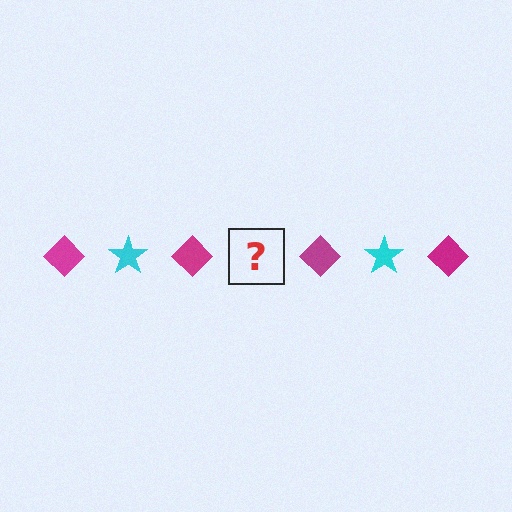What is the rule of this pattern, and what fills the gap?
The rule is that the pattern alternates between magenta diamond and cyan star. The gap should be filled with a cyan star.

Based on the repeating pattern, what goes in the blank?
The blank should be a cyan star.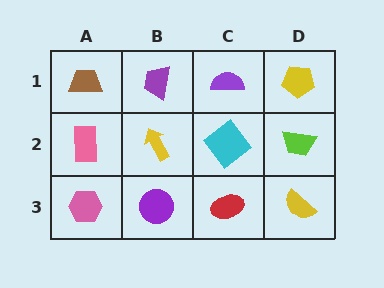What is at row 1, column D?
A yellow pentagon.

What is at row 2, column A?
A pink rectangle.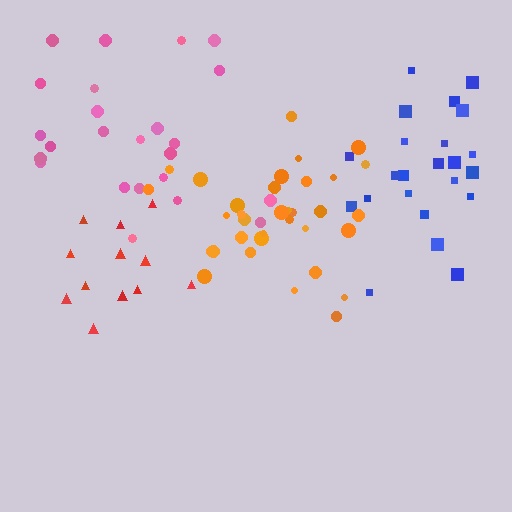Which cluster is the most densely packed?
Orange.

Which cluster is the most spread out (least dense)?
Pink.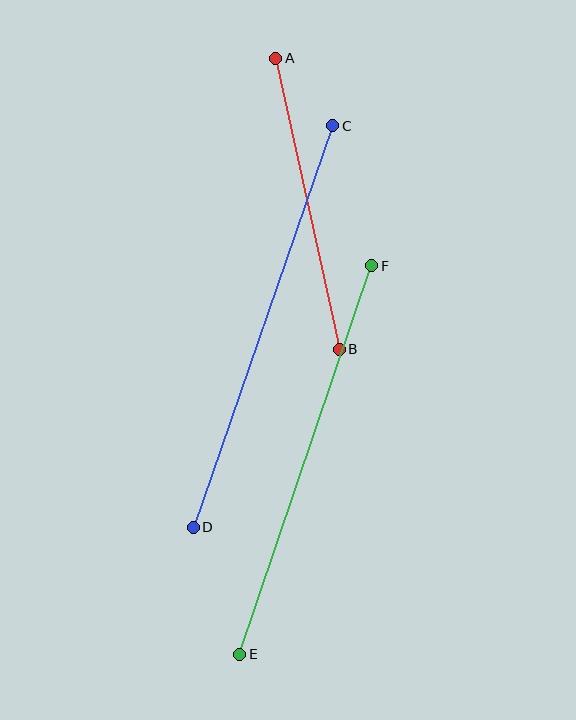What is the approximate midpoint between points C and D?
The midpoint is at approximately (263, 326) pixels.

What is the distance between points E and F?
The distance is approximately 410 pixels.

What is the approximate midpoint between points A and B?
The midpoint is at approximately (308, 204) pixels.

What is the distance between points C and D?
The distance is approximately 425 pixels.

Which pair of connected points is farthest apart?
Points C and D are farthest apart.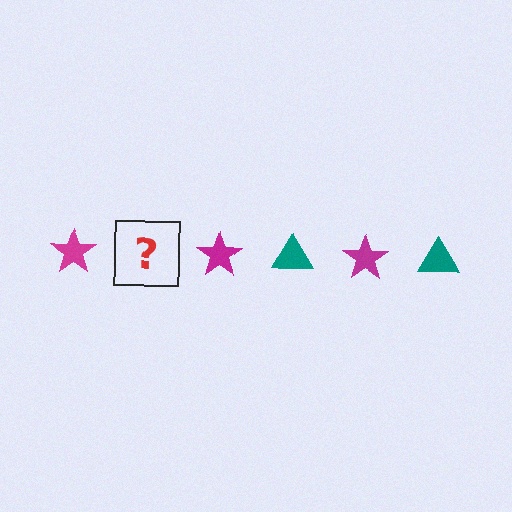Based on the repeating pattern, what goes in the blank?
The blank should be a teal triangle.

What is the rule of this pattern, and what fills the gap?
The rule is that the pattern alternates between magenta star and teal triangle. The gap should be filled with a teal triangle.